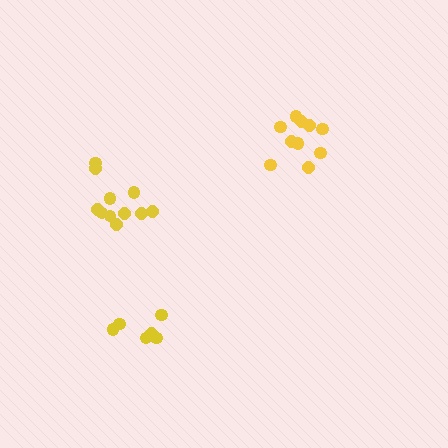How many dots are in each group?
Group 1: 10 dots, Group 2: 11 dots, Group 3: 6 dots (27 total).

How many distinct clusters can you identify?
There are 3 distinct clusters.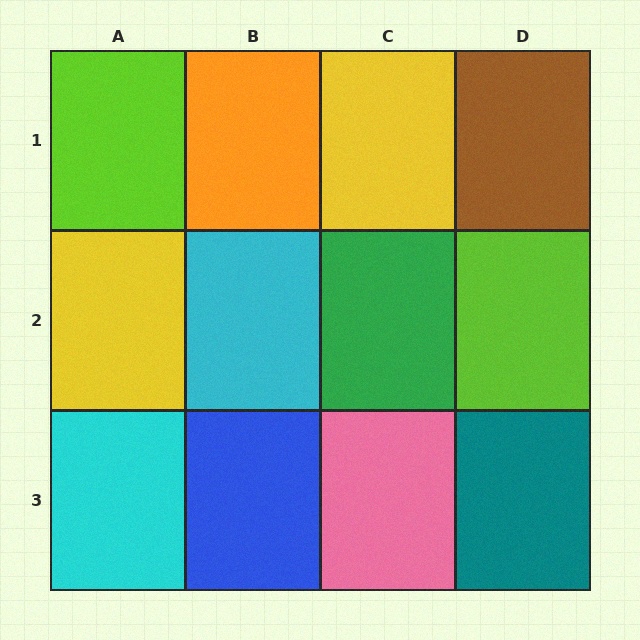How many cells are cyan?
2 cells are cyan.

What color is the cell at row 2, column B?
Cyan.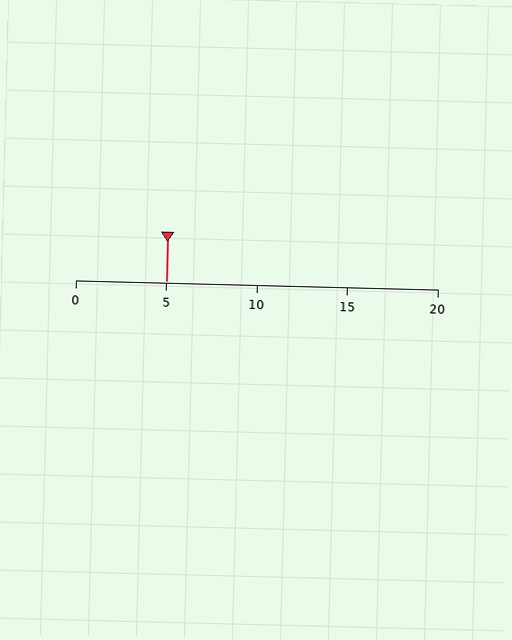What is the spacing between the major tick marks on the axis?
The major ticks are spaced 5 apart.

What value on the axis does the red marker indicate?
The marker indicates approximately 5.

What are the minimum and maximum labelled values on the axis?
The axis runs from 0 to 20.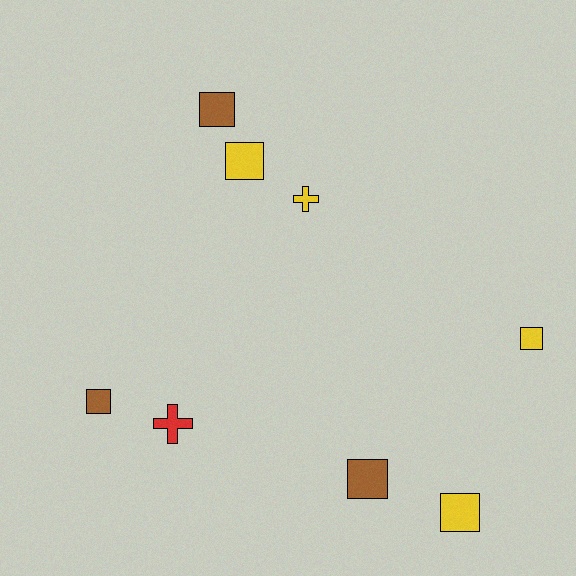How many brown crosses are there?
There are no brown crosses.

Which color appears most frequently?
Yellow, with 4 objects.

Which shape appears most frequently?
Square, with 6 objects.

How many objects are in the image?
There are 8 objects.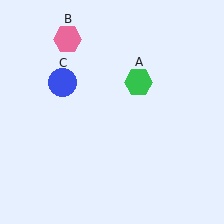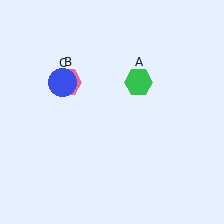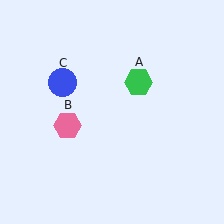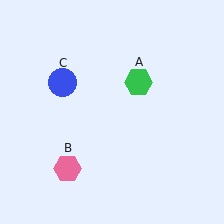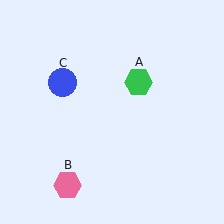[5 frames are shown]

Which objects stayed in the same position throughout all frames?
Green hexagon (object A) and blue circle (object C) remained stationary.